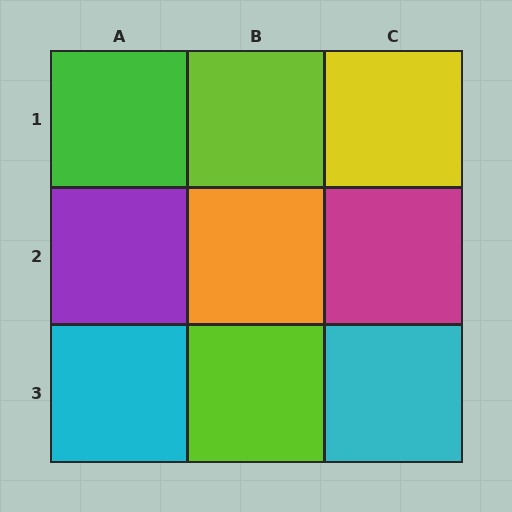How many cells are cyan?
2 cells are cyan.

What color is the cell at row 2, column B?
Orange.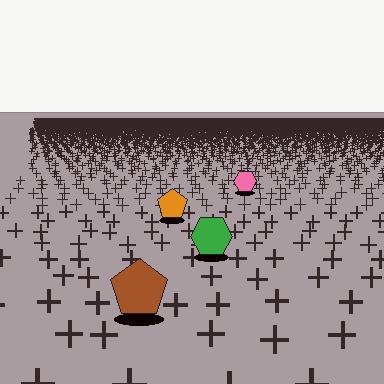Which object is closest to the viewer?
The brown pentagon is closest. The texture marks near it are larger and more spread out.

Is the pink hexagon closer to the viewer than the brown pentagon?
No. The brown pentagon is closer — you can tell from the texture gradient: the ground texture is coarser near it.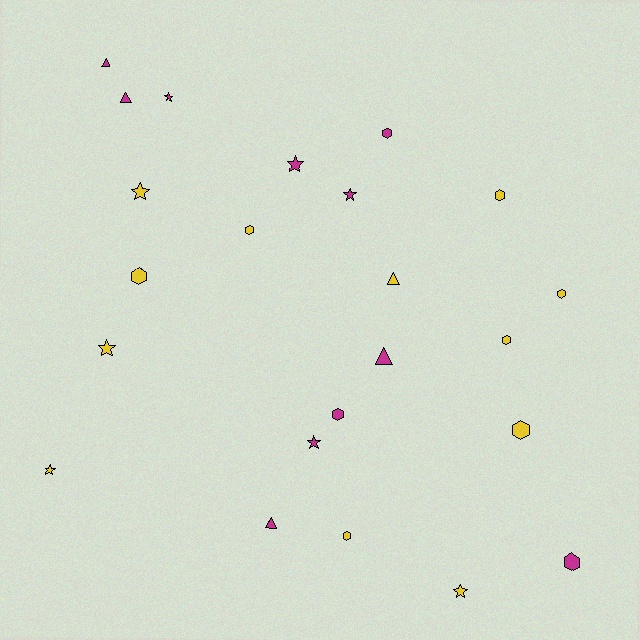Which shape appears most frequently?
Hexagon, with 10 objects.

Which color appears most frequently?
Yellow, with 12 objects.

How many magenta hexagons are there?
There are 3 magenta hexagons.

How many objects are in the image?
There are 23 objects.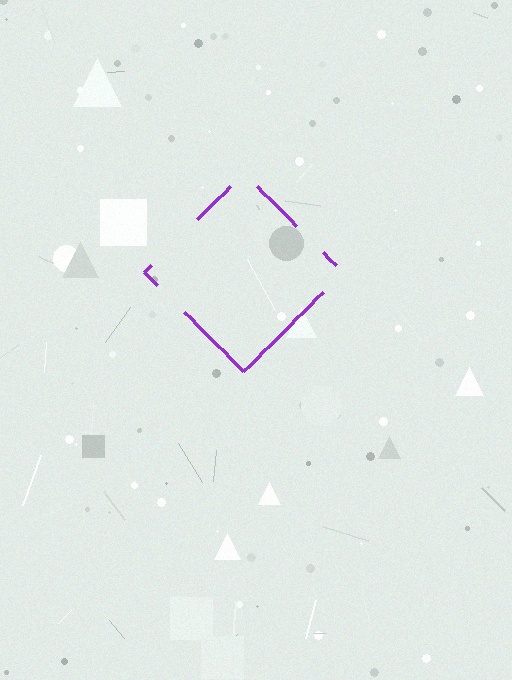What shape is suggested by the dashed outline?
The dashed outline suggests a diamond.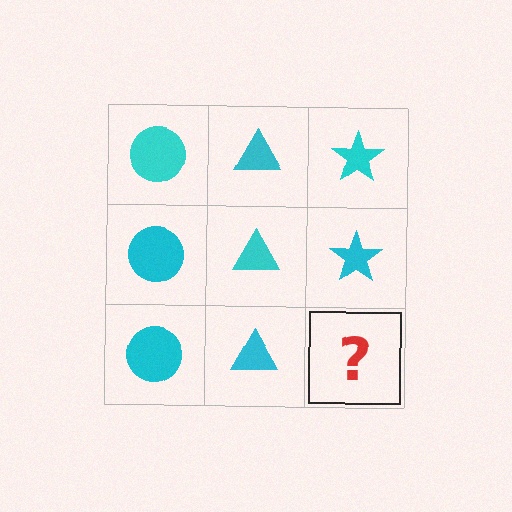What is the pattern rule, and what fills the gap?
The rule is that each column has a consistent shape. The gap should be filled with a cyan star.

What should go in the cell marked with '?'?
The missing cell should contain a cyan star.